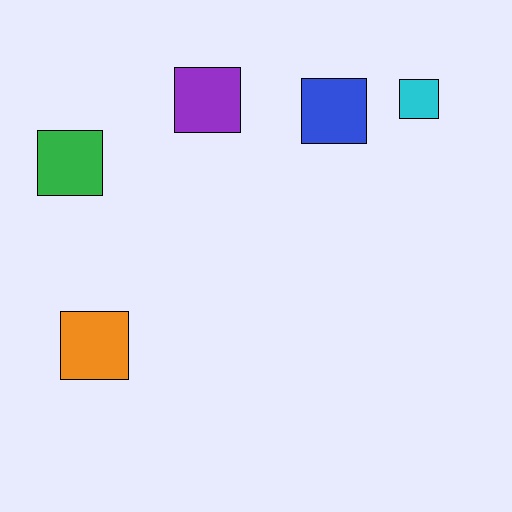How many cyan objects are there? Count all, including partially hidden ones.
There is 1 cyan object.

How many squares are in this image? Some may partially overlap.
There are 5 squares.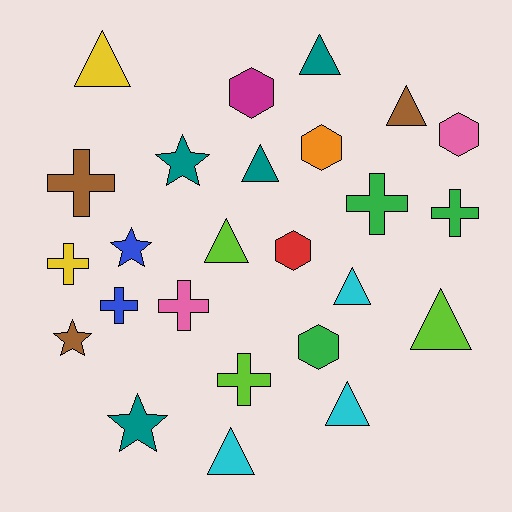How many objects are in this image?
There are 25 objects.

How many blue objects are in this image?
There are 2 blue objects.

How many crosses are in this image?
There are 7 crosses.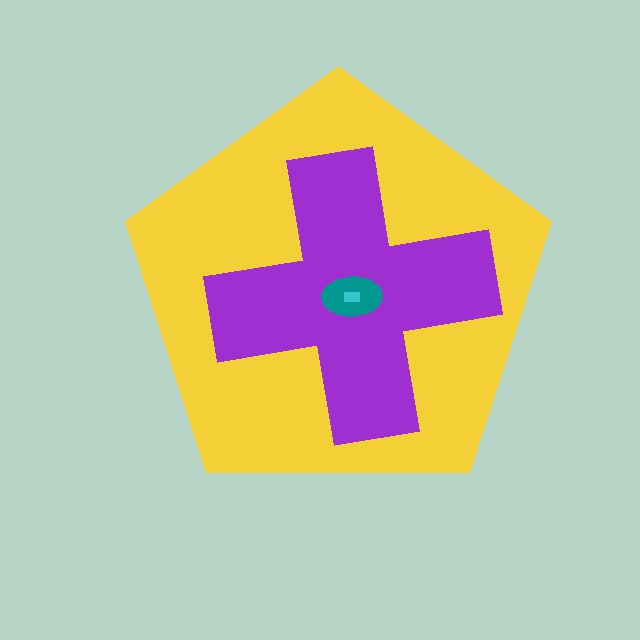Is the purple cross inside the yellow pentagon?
Yes.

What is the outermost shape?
The yellow pentagon.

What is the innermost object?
The cyan rectangle.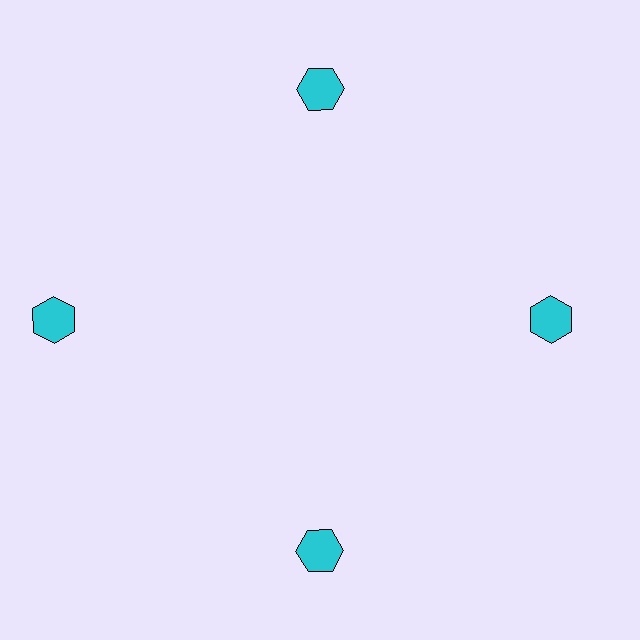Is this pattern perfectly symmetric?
No. The 4 cyan hexagons are arranged in a ring, but one element near the 9 o'clock position is pushed outward from the center, breaking the 4-fold rotational symmetry.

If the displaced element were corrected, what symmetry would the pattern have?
It would have 4-fold rotational symmetry — the pattern would map onto itself every 90 degrees.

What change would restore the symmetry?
The symmetry would be restored by moving it inward, back onto the ring so that all 4 hexagons sit at equal angles and equal distance from the center.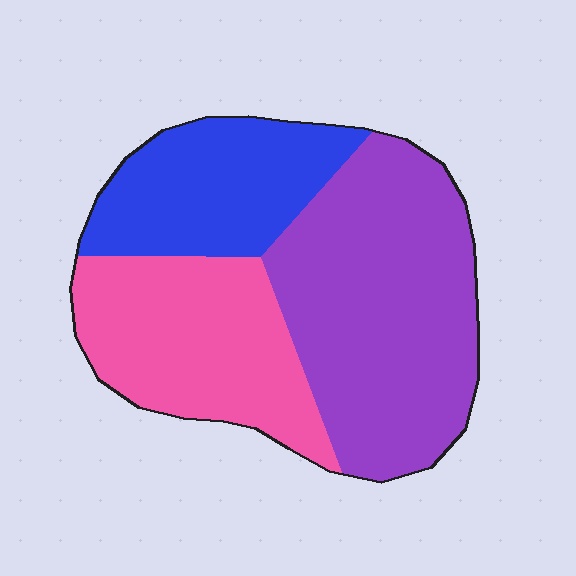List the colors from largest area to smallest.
From largest to smallest: purple, pink, blue.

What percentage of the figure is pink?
Pink covers roughly 30% of the figure.